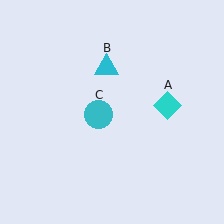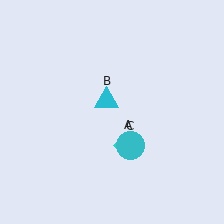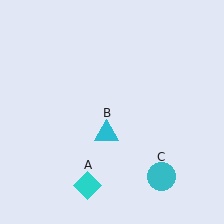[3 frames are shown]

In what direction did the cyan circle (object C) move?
The cyan circle (object C) moved down and to the right.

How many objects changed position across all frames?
3 objects changed position: cyan diamond (object A), cyan triangle (object B), cyan circle (object C).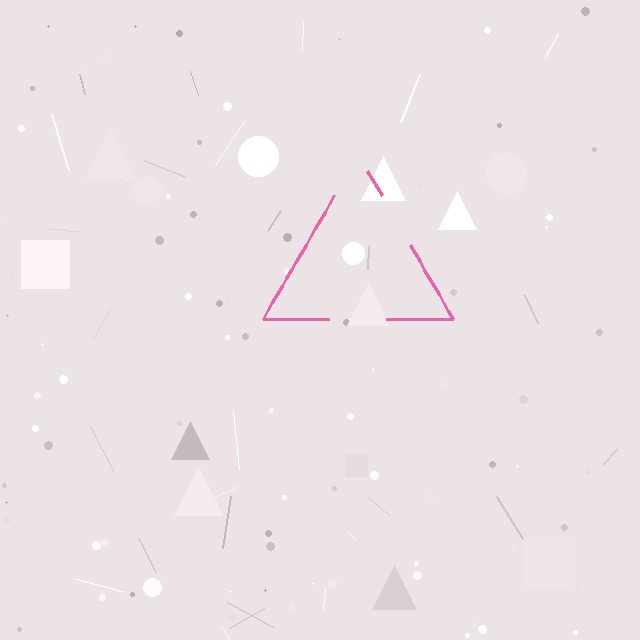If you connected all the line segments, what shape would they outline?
They would outline a triangle.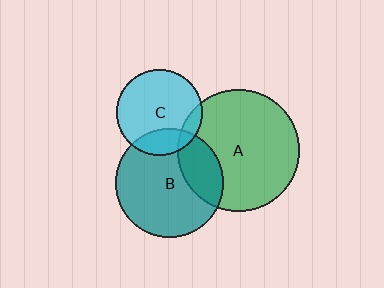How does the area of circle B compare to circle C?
Approximately 1.6 times.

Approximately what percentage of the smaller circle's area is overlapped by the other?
Approximately 20%.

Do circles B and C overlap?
Yes.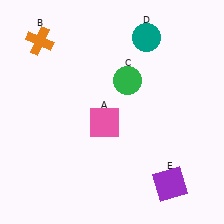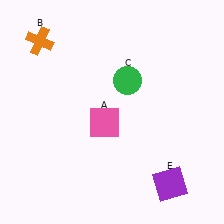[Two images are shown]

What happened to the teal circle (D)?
The teal circle (D) was removed in Image 2. It was in the top-right area of Image 1.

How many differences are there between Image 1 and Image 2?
There is 1 difference between the two images.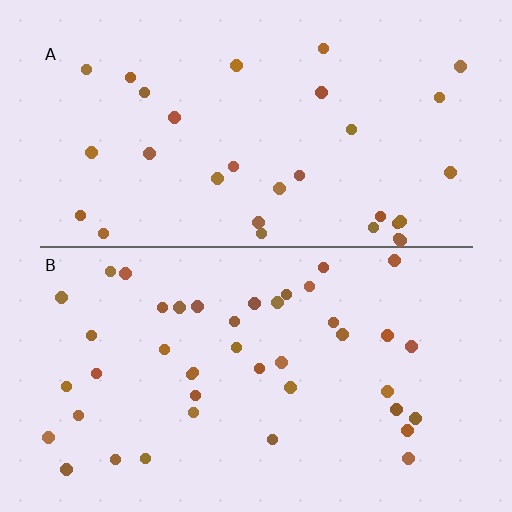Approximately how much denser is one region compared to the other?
Approximately 1.4× — region B over region A.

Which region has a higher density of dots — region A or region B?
B (the bottom).